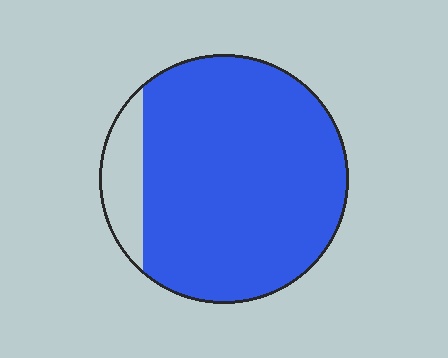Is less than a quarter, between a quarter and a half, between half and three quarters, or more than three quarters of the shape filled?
More than three quarters.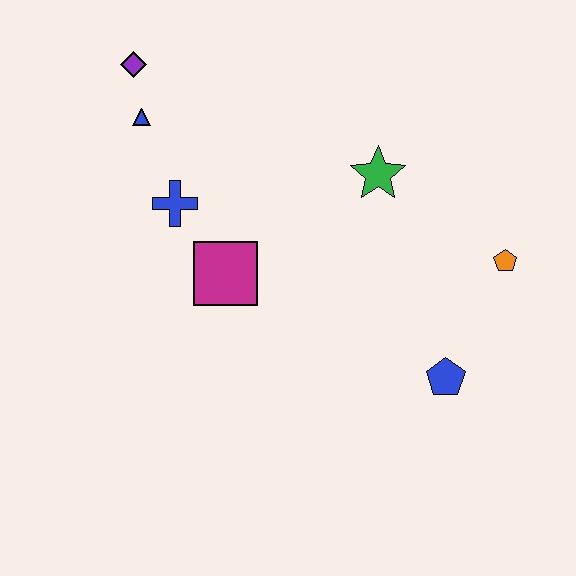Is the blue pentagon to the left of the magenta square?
No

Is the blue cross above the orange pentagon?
Yes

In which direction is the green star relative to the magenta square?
The green star is to the right of the magenta square.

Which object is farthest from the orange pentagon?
The purple diamond is farthest from the orange pentagon.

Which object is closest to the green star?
The orange pentagon is closest to the green star.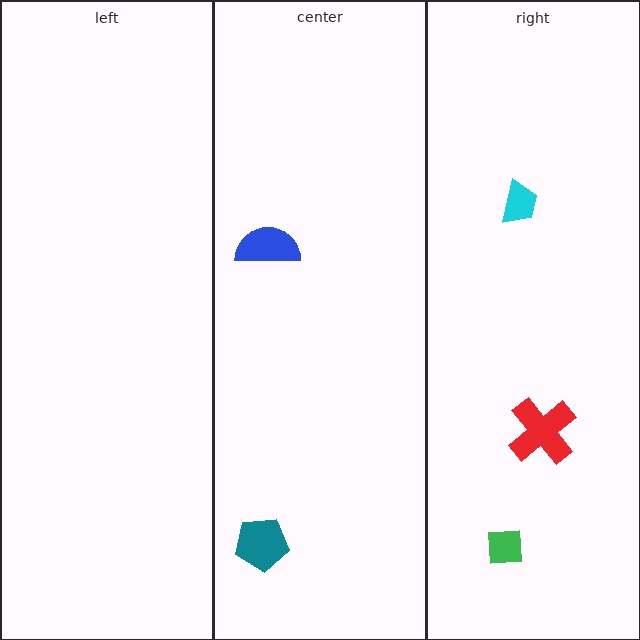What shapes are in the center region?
The teal pentagon, the blue semicircle.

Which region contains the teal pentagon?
The center region.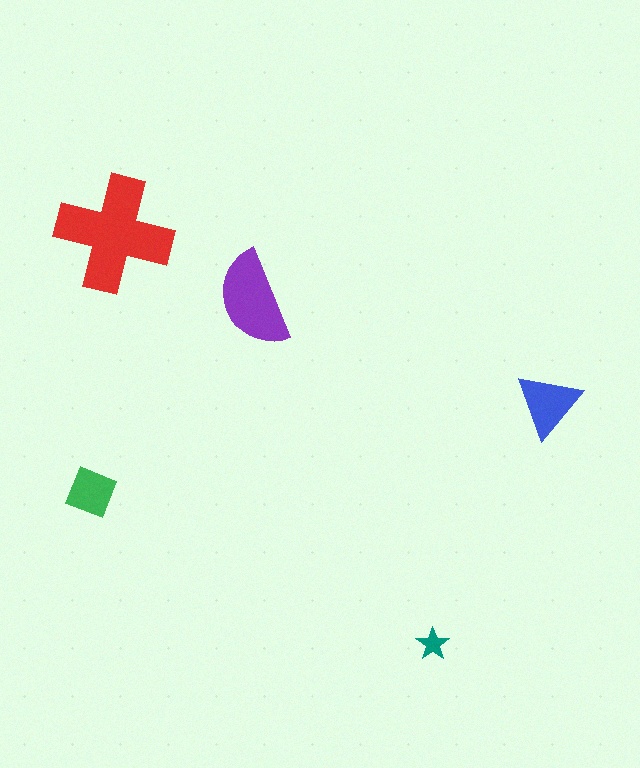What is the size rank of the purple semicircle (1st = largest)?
2nd.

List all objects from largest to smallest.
The red cross, the purple semicircle, the blue triangle, the green diamond, the teal star.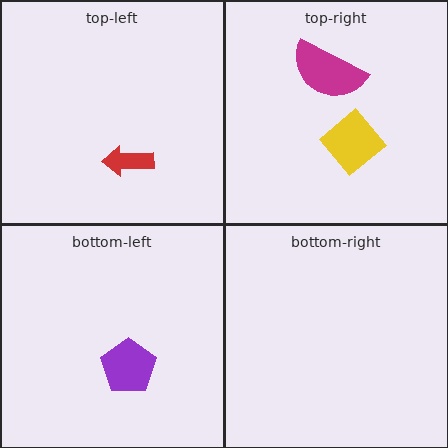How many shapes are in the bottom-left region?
1.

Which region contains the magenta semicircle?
The top-right region.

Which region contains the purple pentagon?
The bottom-left region.